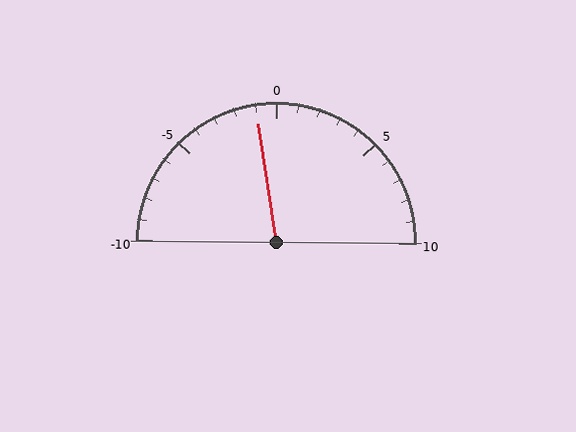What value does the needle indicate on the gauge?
The needle indicates approximately -1.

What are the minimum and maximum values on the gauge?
The gauge ranges from -10 to 10.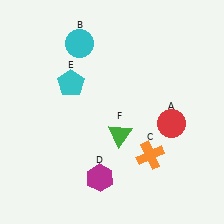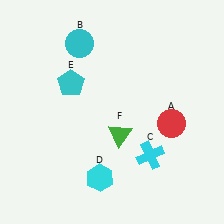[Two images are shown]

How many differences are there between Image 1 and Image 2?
There are 2 differences between the two images.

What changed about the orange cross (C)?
In Image 1, C is orange. In Image 2, it changed to cyan.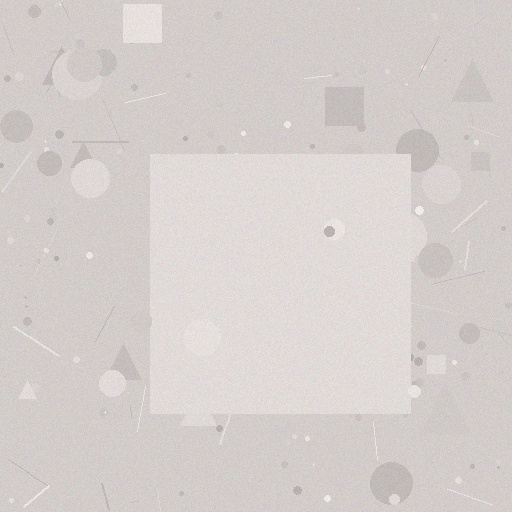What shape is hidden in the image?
A square is hidden in the image.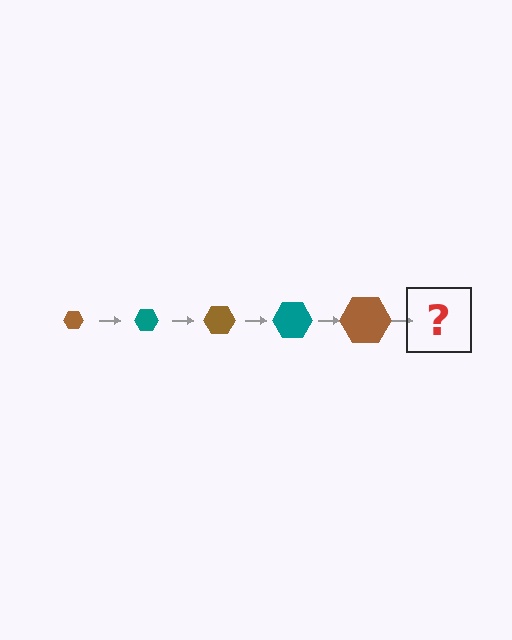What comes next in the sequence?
The next element should be a teal hexagon, larger than the previous one.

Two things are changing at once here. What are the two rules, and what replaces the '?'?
The two rules are that the hexagon grows larger each step and the color cycles through brown and teal. The '?' should be a teal hexagon, larger than the previous one.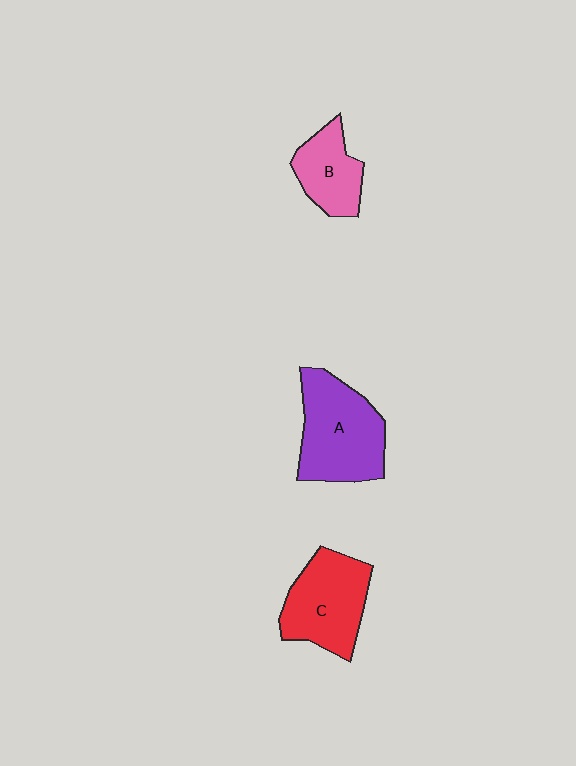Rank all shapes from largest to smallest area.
From largest to smallest: A (purple), C (red), B (pink).